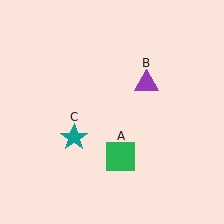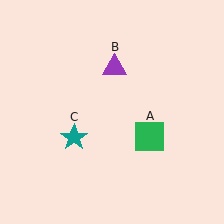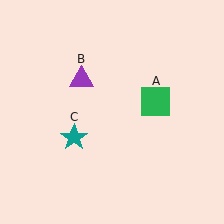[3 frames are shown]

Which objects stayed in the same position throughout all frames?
Teal star (object C) remained stationary.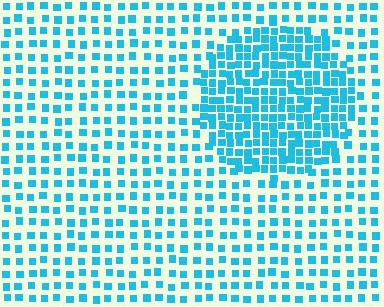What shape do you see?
I see a circle.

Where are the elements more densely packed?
The elements are more densely packed inside the circle boundary.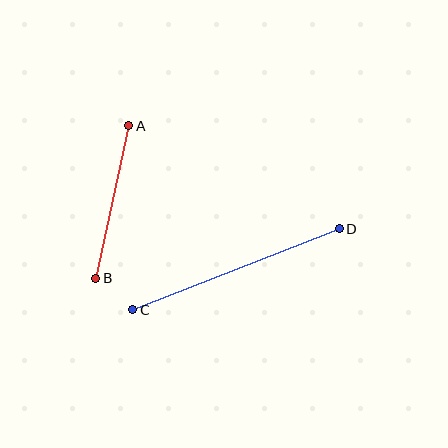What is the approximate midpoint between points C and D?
The midpoint is at approximately (236, 269) pixels.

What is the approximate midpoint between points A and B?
The midpoint is at approximately (112, 202) pixels.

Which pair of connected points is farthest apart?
Points C and D are farthest apart.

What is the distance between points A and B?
The distance is approximately 156 pixels.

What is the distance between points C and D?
The distance is approximately 222 pixels.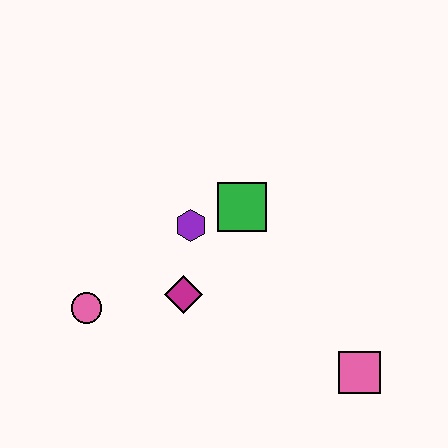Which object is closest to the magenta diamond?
The purple hexagon is closest to the magenta diamond.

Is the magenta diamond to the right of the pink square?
No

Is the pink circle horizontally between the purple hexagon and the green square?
No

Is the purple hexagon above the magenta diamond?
Yes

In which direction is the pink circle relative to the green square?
The pink circle is to the left of the green square.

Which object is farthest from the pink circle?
The pink square is farthest from the pink circle.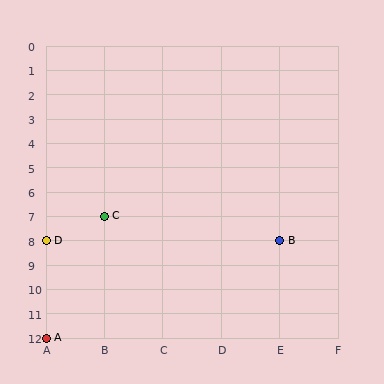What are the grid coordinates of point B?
Point B is at grid coordinates (E, 8).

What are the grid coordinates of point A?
Point A is at grid coordinates (A, 12).